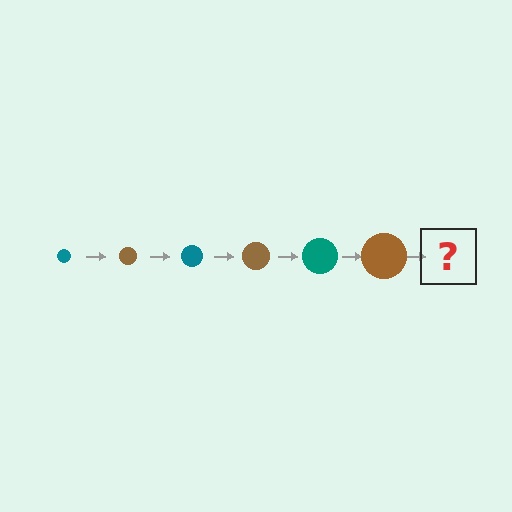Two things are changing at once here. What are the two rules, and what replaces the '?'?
The two rules are that the circle grows larger each step and the color cycles through teal and brown. The '?' should be a teal circle, larger than the previous one.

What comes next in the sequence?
The next element should be a teal circle, larger than the previous one.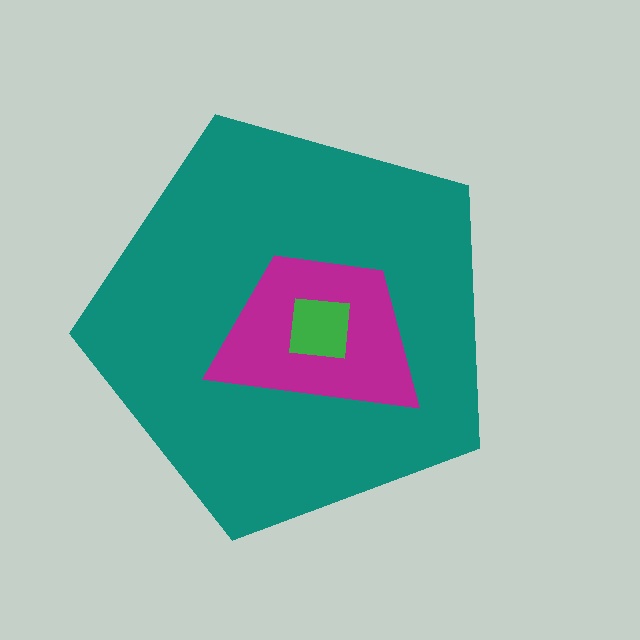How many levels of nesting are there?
3.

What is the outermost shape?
The teal pentagon.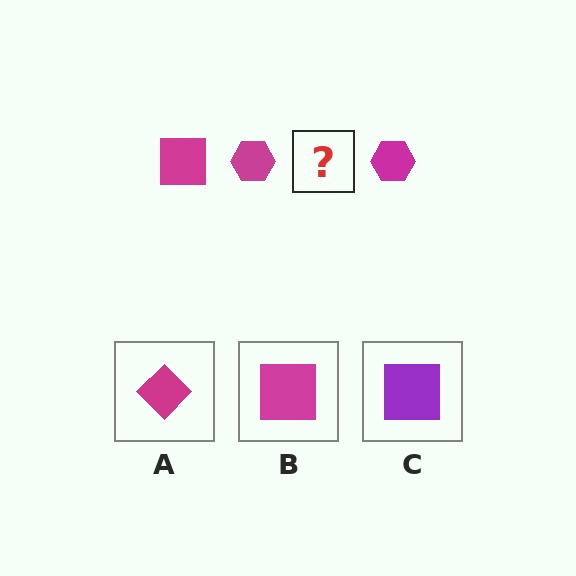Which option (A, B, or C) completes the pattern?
B.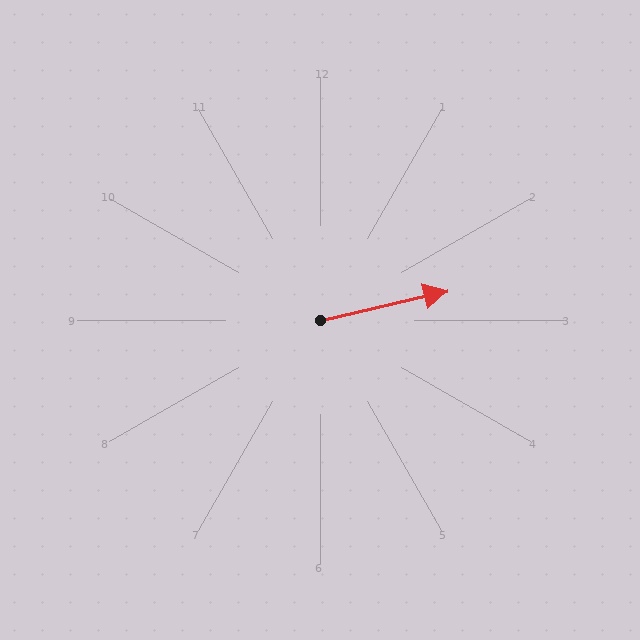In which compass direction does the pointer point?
East.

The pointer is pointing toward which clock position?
Roughly 3 o'clock.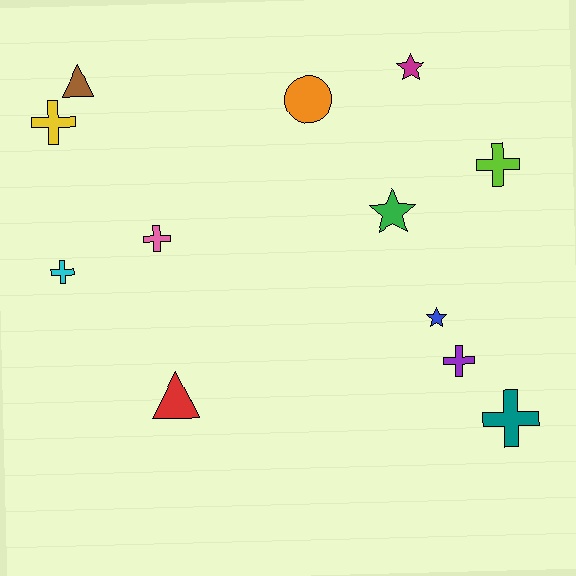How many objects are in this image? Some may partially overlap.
There are 12 objects.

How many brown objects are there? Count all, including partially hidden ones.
There is 1 brown object.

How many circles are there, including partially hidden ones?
There is 1 circle.